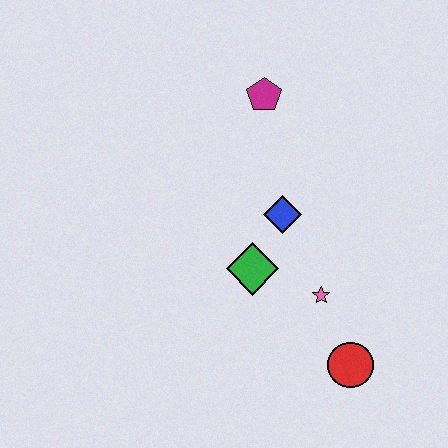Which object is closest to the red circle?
The pink star is closest to the red circle.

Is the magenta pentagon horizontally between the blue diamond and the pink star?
No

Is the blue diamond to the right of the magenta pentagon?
Yes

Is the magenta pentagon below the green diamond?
No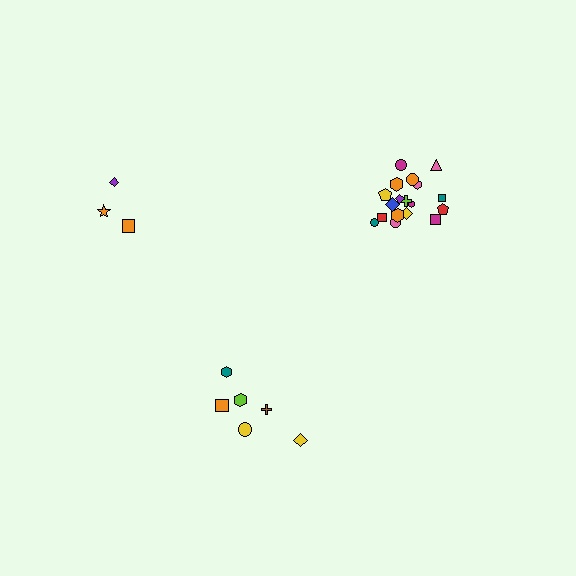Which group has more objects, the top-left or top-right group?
The top-right group.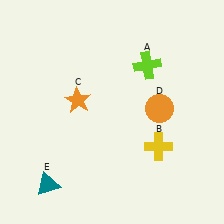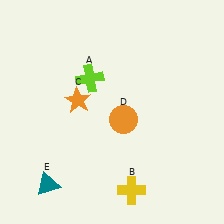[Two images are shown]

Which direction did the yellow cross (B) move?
The yellow cross (B) moved down.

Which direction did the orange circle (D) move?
The orange circle (D) moved left.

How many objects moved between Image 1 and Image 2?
3 objects moved between the two images.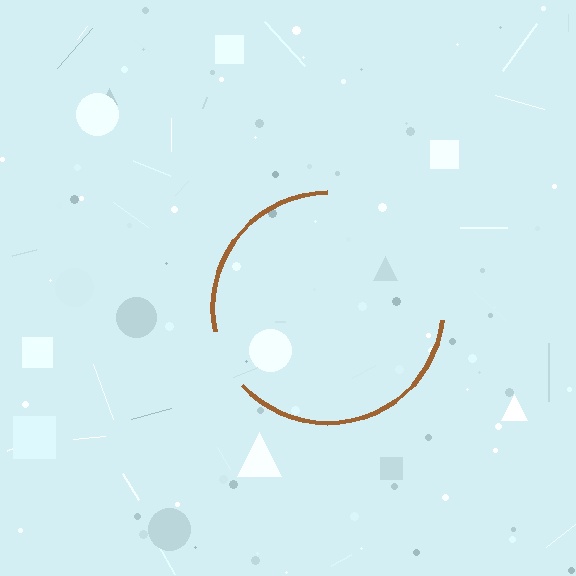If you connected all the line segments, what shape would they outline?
They would outline a circle.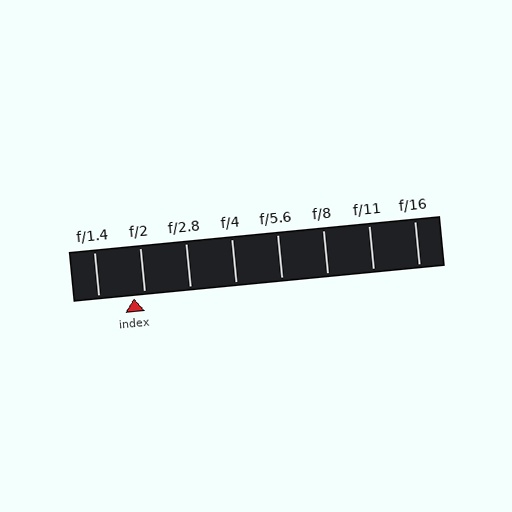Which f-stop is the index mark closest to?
The index mark is closest to f/2.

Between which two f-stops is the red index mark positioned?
The index mark is between f/1.4 and f/2.